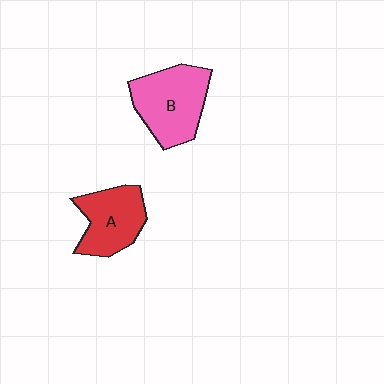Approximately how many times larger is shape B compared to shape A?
Approximately 1.2 times.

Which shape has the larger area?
Shape B (pink).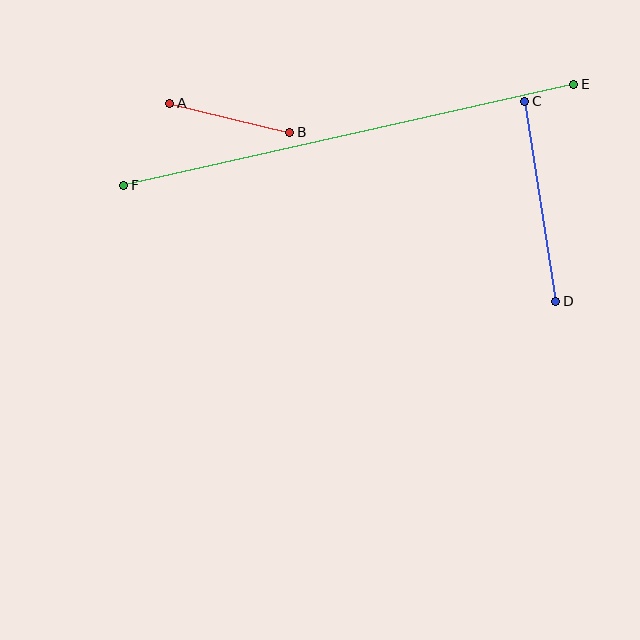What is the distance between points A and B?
The distance is approximately 123 pixels.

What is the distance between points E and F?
The distance is approximately 461 pixels.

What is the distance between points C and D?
The distance is approximately 202 pixels.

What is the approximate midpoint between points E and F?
The midpoint is at approximately (349, 135) pixels.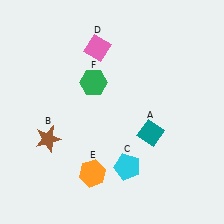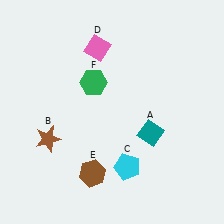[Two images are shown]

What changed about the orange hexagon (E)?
In Image 1, E is orange. In Image 2, it changed to brown.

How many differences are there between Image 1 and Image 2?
There is 1 difference between the two images.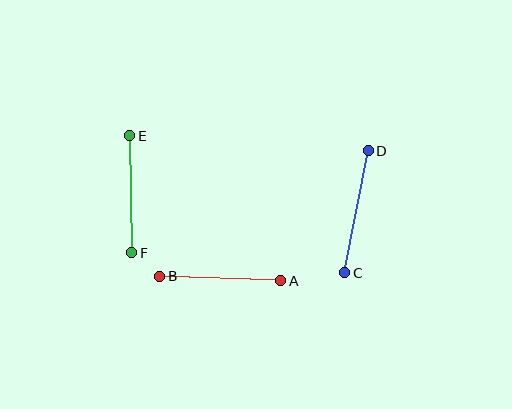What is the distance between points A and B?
The distance is approximately 121 pixels.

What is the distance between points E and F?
The distance is approximately 117 pixels.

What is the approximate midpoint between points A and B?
The midpoint is at approximately (220, 279) pixels.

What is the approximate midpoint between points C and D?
The midpoint is at approximately (357, 212) pixels.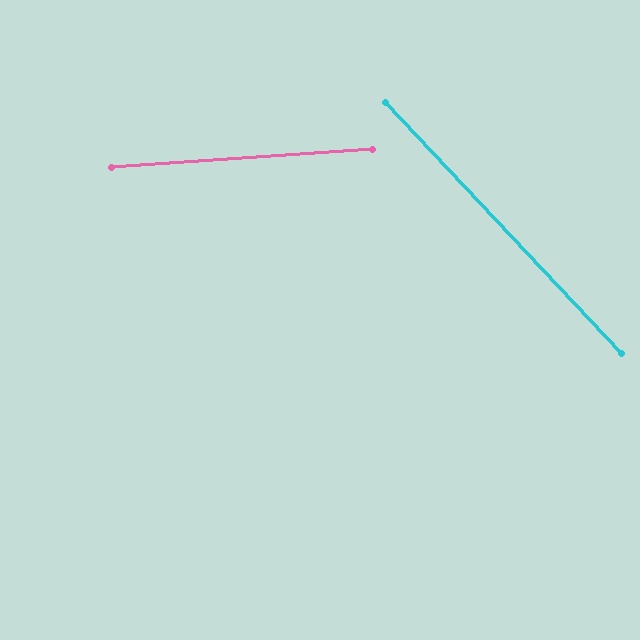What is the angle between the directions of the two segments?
Approximately 51 degrees.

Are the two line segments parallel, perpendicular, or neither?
Neither parallel nor perpendicular — they differ by about 51°.